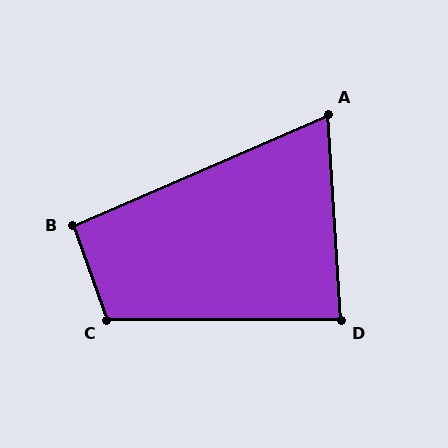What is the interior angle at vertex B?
Approximately 93 degrees (approximately right).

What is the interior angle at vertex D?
Approximately 87 degrees (approximately right).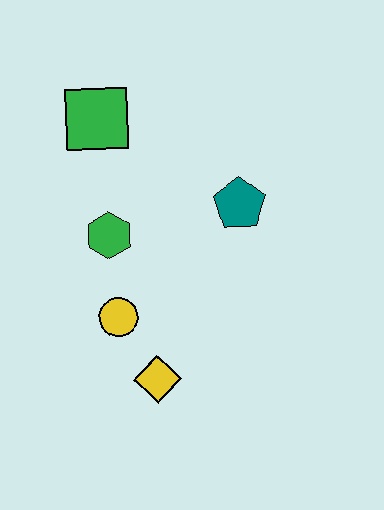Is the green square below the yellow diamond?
No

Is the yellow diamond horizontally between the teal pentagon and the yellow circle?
Yes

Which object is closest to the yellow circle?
The yellow diamond is closest to the yellow circle.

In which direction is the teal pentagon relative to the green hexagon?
The teal pentagon is to the right of the green hexagon.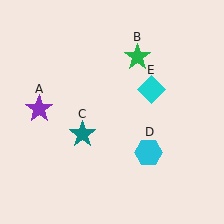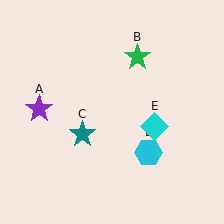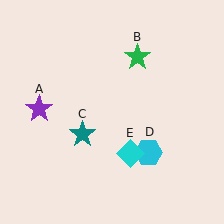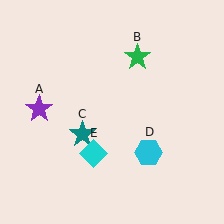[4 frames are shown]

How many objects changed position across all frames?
1 object changed position: cyan diamond (object E).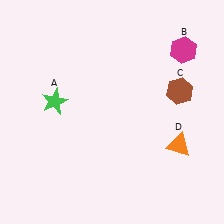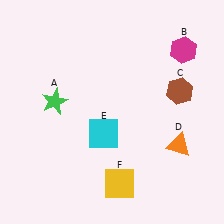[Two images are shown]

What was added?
A cyan square (E), a yellow square (F) were added in Image 2.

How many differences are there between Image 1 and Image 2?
There are 2 differences between the two images.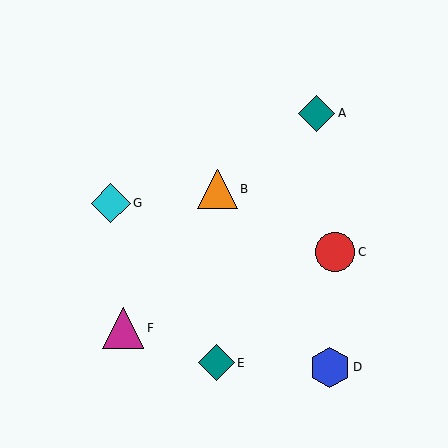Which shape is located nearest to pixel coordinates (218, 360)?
The teal diamond (labeled E) at (216, 363) is nearest to that location.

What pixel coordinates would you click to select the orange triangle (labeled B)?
Click at (218, 189) to select the orange triangle B.